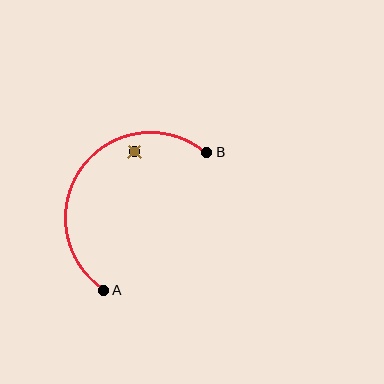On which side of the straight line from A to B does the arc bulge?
The arc bulges above and to the left of the straight line connecting A and B.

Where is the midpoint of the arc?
The arc midpoint is the point on the curve farthest from the straight line joining A and B. It sits above and to the left of that line.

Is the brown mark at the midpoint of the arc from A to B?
No — the brown mark does not lie on the arc at all. It sits slightly inside the curve.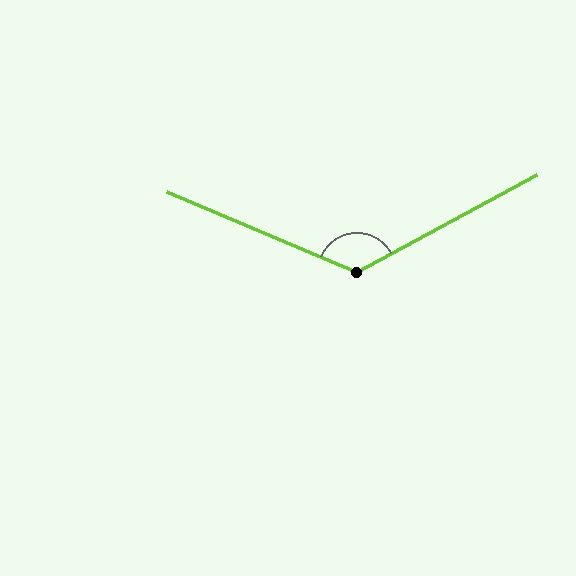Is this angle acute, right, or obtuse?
It is obtuse.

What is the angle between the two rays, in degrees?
Approximately 129 degrees.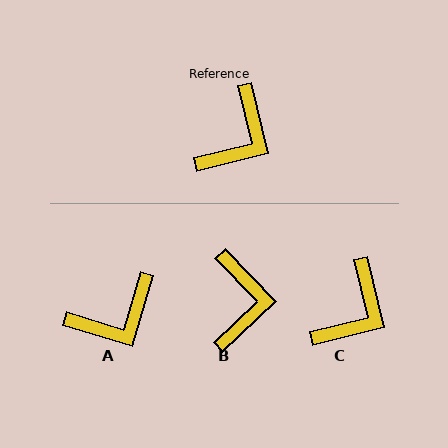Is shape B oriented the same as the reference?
No, it is off by about 30 degrees.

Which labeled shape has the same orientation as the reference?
C.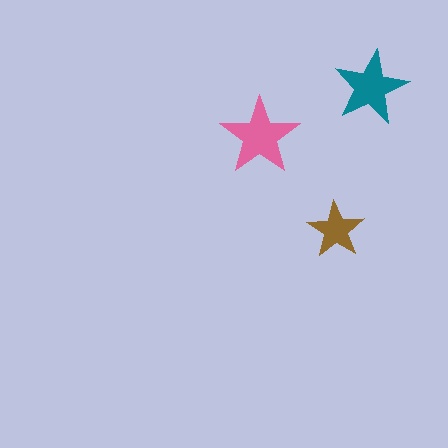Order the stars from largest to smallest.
the pink one, the teal one, the brown one.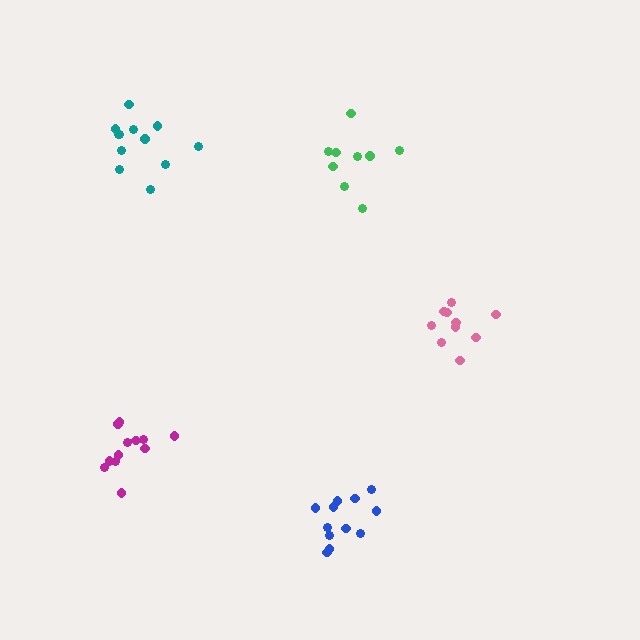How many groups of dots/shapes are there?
There are 5 groups.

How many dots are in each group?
Group 1: 12 dots, Group 2: 12 dots, Group 3: 10 dots, Group 4: 12 dots, Group 5: 9 dots (55 total).